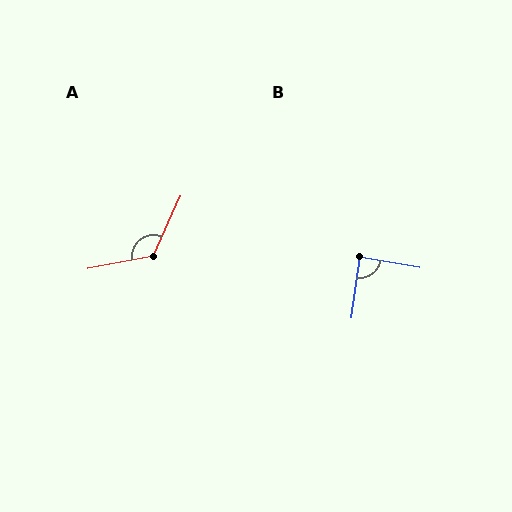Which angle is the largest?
A, at approximately 125 degrees.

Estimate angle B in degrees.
Approximately 88 degrees.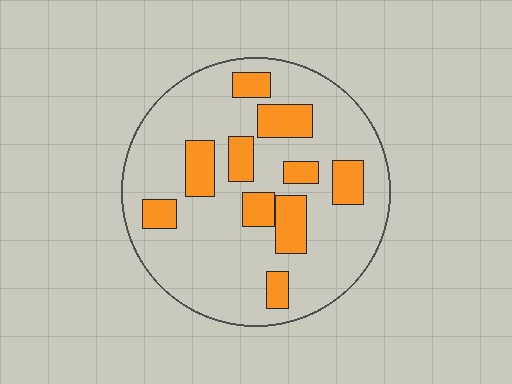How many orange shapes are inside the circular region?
10.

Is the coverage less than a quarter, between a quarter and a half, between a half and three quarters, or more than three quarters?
Less than a quarter.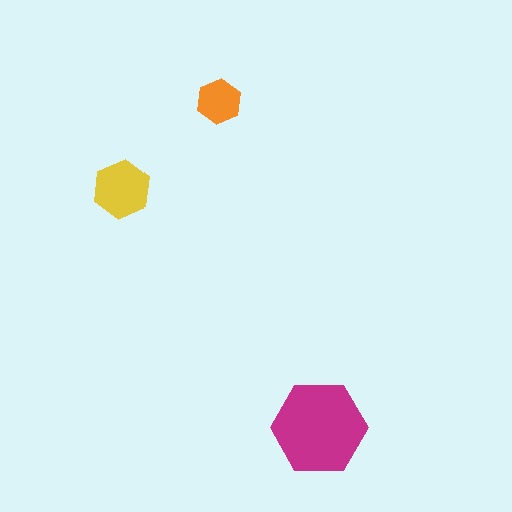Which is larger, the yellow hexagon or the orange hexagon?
The yellow one.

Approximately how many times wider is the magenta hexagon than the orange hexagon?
About 2 times wider.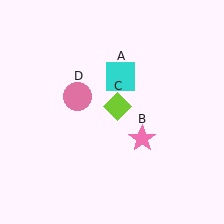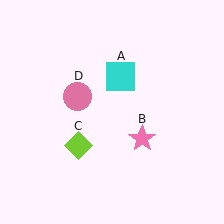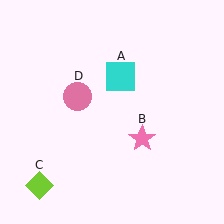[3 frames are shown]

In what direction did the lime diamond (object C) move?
The lime diamond (object C) moved down and to the left.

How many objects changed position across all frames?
1 object changed position: lime diamond (object C).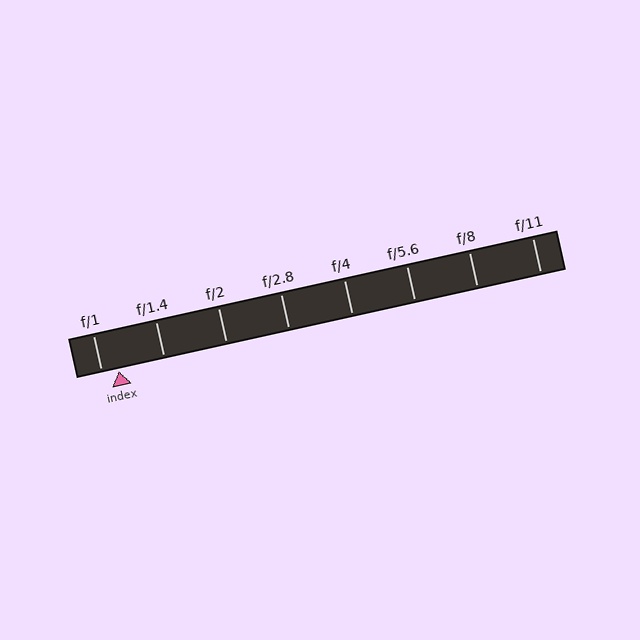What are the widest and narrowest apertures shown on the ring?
The widest aperture shown is f/1 and the narrowest is f/11.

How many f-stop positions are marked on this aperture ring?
There are 8 f-stop positions marked.